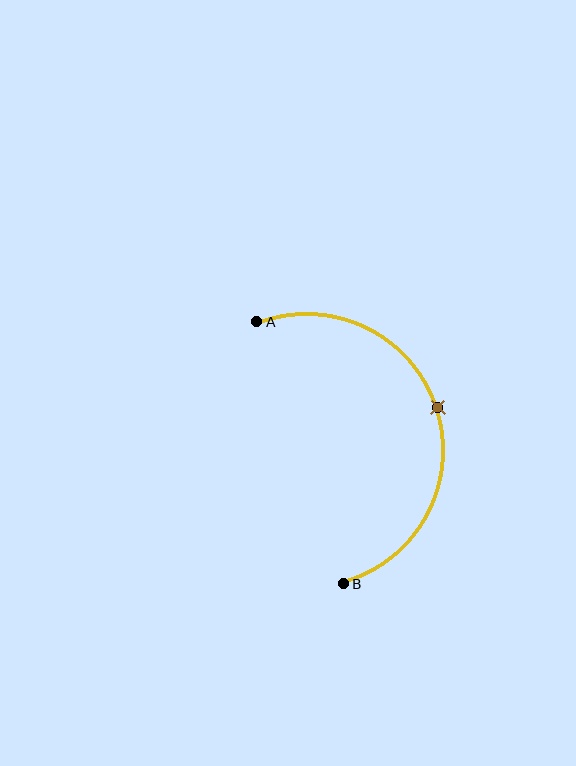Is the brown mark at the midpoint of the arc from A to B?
Yes. The brown mark lies on the arc at equal arc-length from both A and B — it is the arc midpoint.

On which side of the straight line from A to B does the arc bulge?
The arc bulges to the right of the straight line connecting A and B.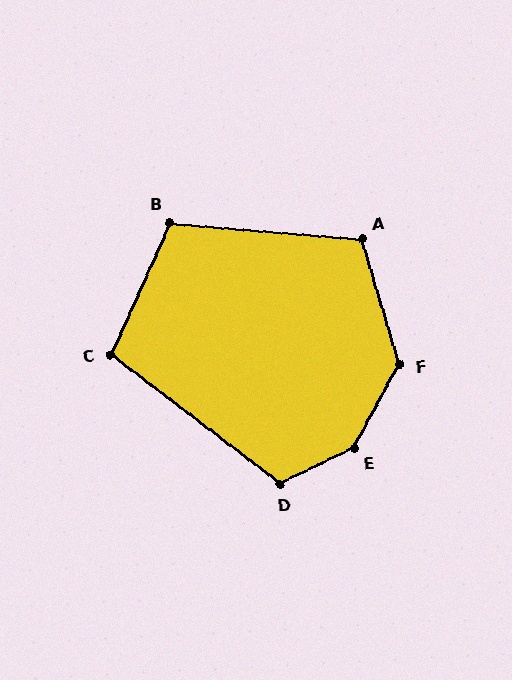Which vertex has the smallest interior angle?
C, at approximately 104 degrees.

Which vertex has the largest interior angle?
E, at approximately 144 degrees.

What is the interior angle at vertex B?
Approximately 109 degrees (obtuse).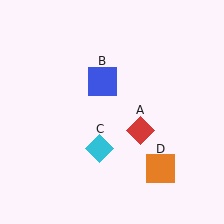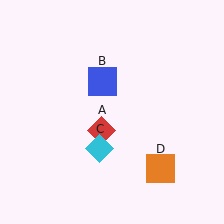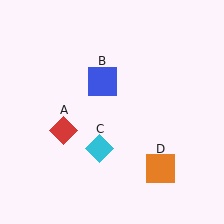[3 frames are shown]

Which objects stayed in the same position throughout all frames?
Blue square (object B) and cyan diamond (object C) and orange square (object D) remained stationary.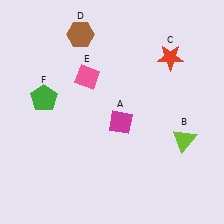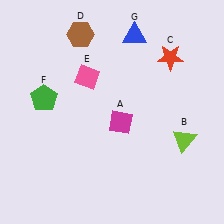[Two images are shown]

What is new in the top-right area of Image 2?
A blue triangle (G) was added in the top-right area of Image 2.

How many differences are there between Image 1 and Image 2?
There is 1 difference between the two images.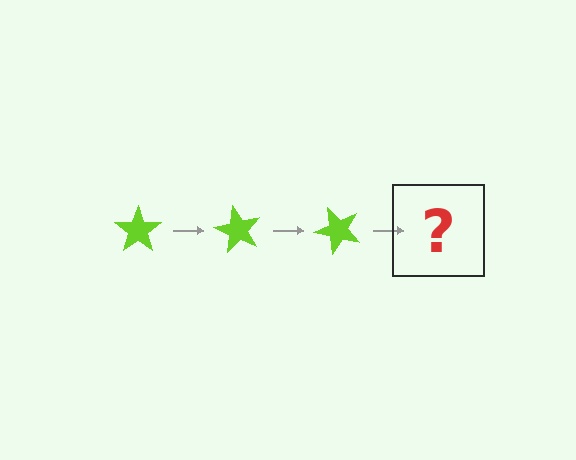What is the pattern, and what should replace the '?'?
The pattern is that the star rotates 60 degrees each step. The '?' should be a lime star rotated 180 degrees.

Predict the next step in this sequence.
The next step is a lime star rotated 180 degrees.